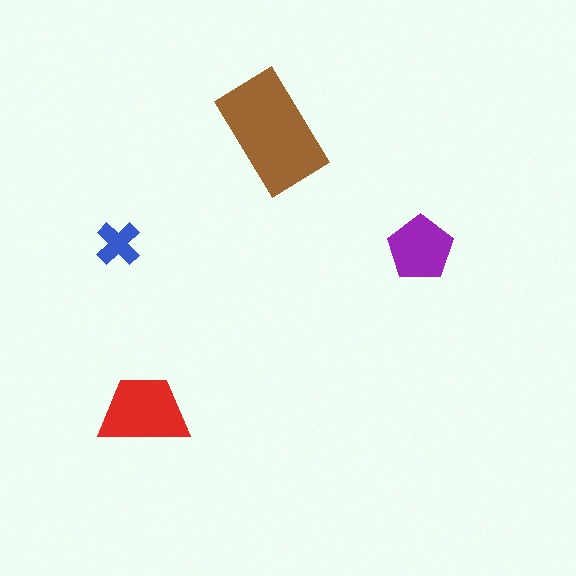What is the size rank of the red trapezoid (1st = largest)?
2nd.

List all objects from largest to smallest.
The brown rectangle, the red trapezoid, the purple pentagon, the blue cross.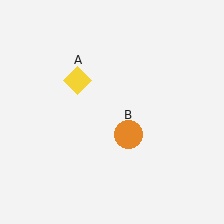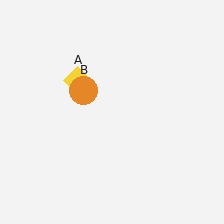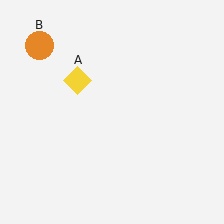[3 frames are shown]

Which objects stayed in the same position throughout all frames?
Yellow diamond (object A) remained stationary.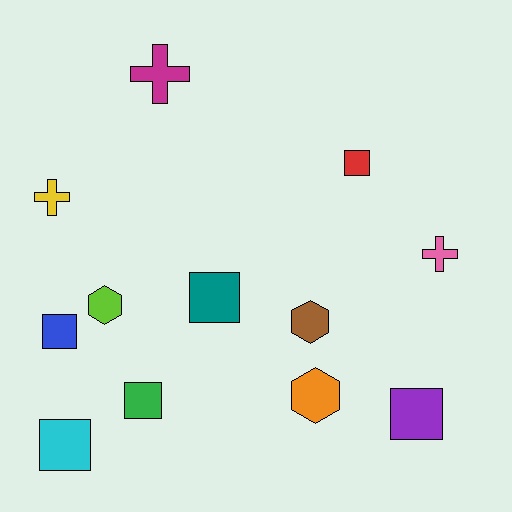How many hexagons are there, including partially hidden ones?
There are 3 hexagons.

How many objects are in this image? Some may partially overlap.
There are 12 objects.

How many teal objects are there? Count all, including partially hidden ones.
There is 1 teal object.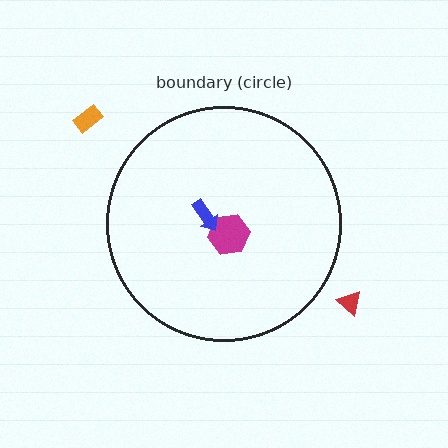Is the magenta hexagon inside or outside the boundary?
Inside.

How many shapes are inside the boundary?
2 inside, 2 outside.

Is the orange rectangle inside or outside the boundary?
Outside.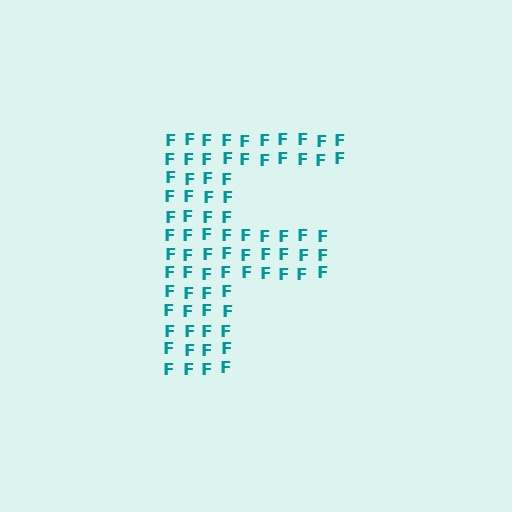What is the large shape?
The large shape is the letter F.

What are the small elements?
The small elements are letter F's.